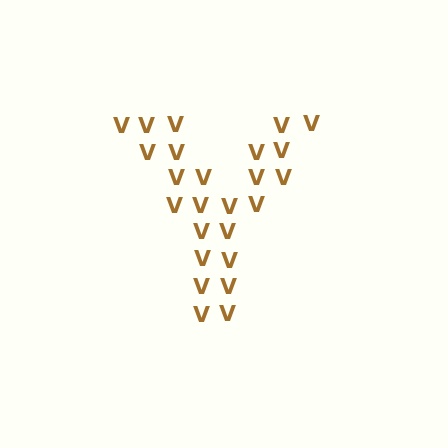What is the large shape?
The large shape is the letter Y.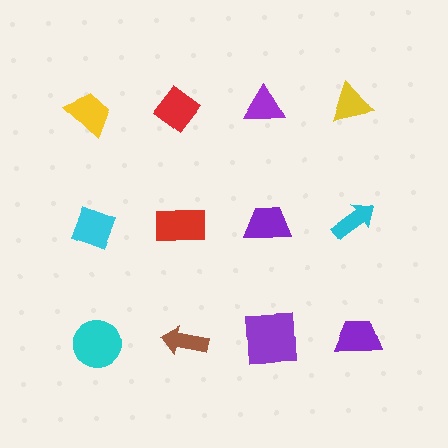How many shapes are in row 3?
4 shapes.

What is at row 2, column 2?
A red rectangle.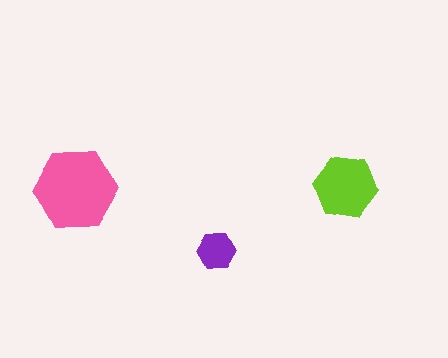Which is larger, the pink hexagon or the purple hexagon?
The pink one.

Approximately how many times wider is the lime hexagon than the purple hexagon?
About 1.5 times wider.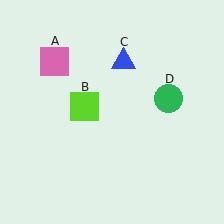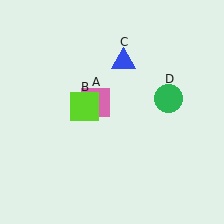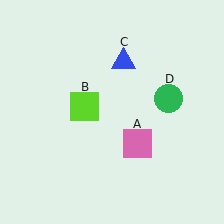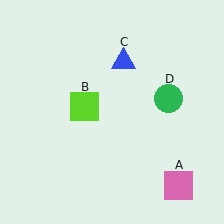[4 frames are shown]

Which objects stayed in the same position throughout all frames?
Lime square (object B) and blue triangle (object C) and green circle (object D) remained stationary.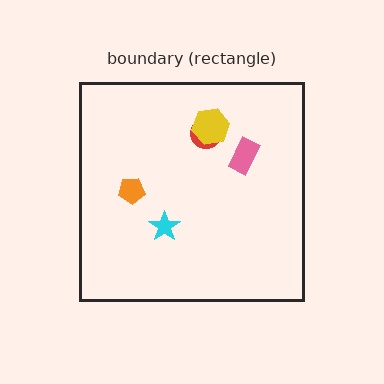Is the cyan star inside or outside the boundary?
Inside.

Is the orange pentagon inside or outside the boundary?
Inside.